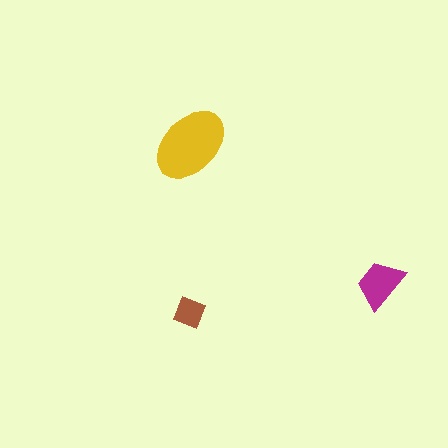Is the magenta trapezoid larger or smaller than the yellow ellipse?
Smaller.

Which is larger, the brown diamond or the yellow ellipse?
The yellow ellipse.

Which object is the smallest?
The brown diamond.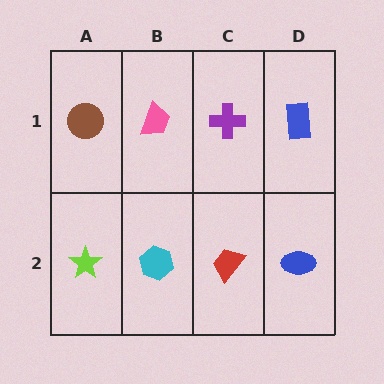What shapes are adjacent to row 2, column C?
A purple cross (row 1, column C), a cyan hexagon (row 2, column B), a blue ellipse (row 2, column D).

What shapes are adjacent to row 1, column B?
A cyan hexagon (row 2, column B), a brown circle (row 1, column A), a purple cross (row 1, column C).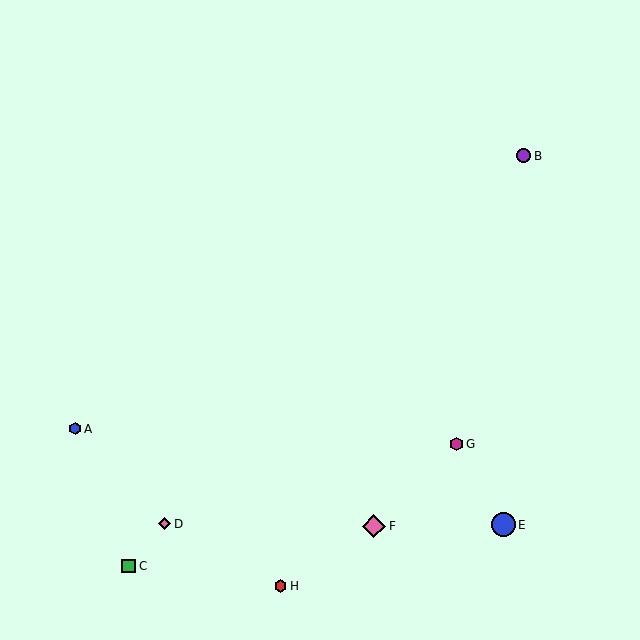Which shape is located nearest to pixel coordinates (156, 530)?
The pink diamond (labeled D) at (164, 524) is nearest to that location.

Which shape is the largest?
The blue circle (labeled E) is the largest.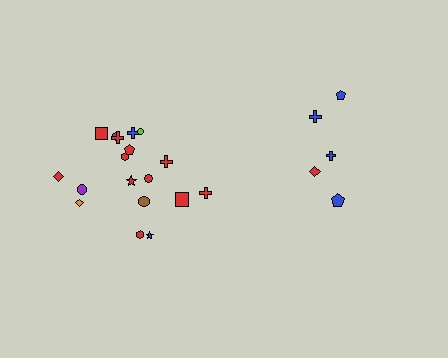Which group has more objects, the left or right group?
The left group.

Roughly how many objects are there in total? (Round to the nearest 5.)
Roughly 25 objects in total.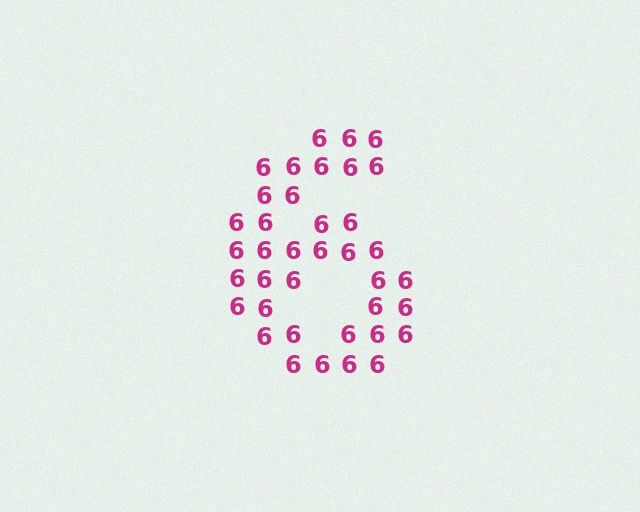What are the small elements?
The small elements are digit 6's.